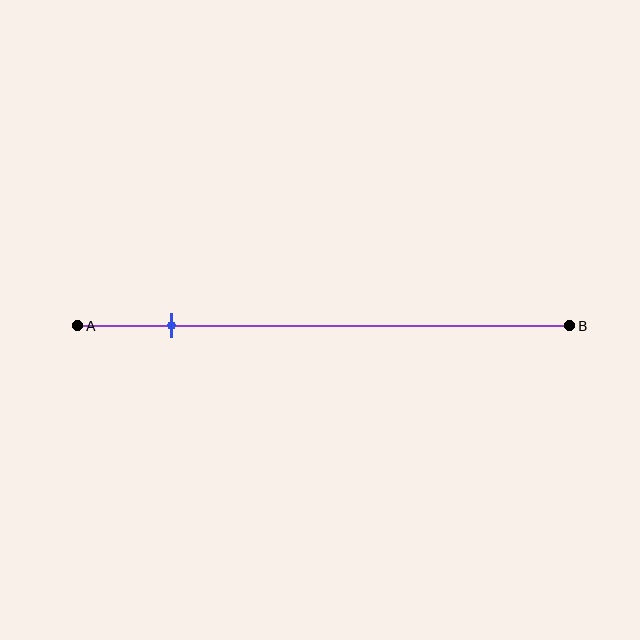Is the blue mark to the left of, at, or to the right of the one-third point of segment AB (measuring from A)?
The blue mark is to the left of the one-third point of segment AB.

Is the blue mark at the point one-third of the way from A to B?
No, the mark is at about 20% from A, not at the 33% one-third point.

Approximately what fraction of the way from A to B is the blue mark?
The blue mark is approximately 20% of the way from A to B.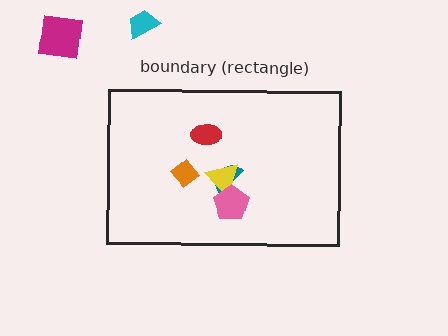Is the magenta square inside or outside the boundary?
Outside.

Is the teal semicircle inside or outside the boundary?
Inside.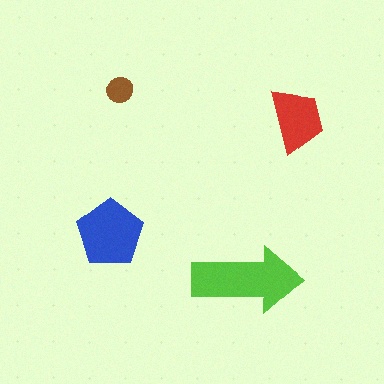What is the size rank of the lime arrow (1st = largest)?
1st.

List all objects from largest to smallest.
The lime arrow, the blue pentagon, the red trapezoid, the brown circle.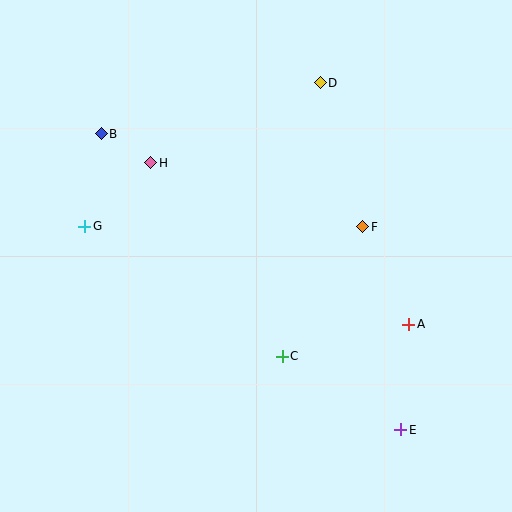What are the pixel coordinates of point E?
Point E is at (401, 430).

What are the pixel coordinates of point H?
Point H is at (150, 163).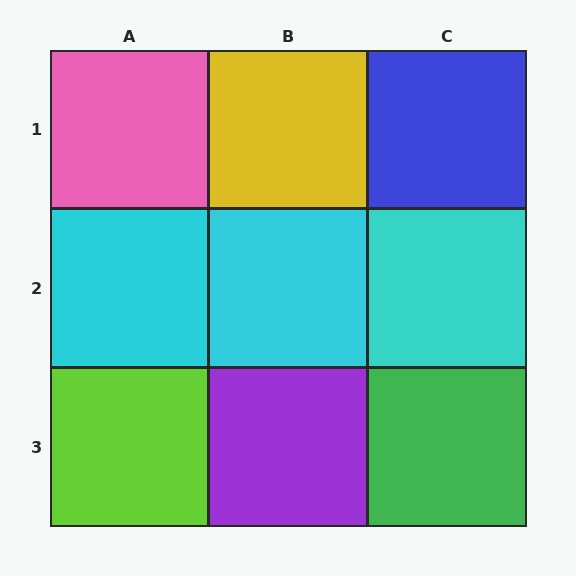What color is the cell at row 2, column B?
Cyan.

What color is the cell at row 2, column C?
Cyan.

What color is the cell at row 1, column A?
Pink.